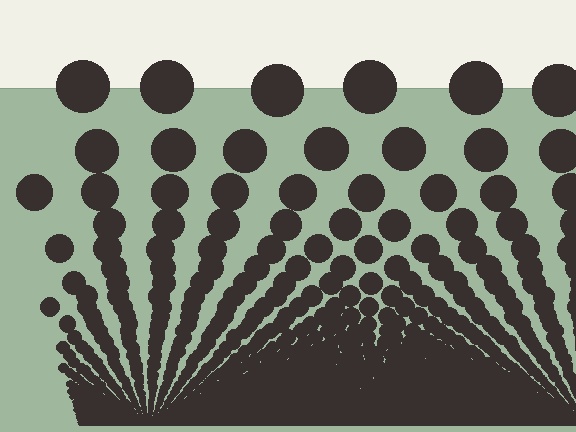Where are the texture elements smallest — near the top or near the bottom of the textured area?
Near the bottom.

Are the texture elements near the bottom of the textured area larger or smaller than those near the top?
Smaller. The gradient is inverted — elements near the bottom are smaller and denser.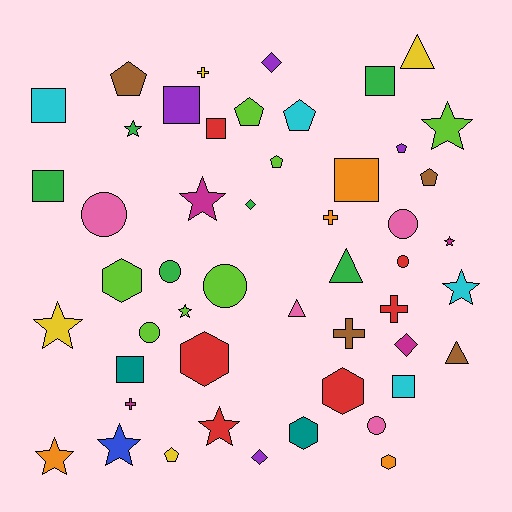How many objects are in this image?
There are 50 objects.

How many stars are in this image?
There are 10 stars.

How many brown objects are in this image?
There are 4 brown objects.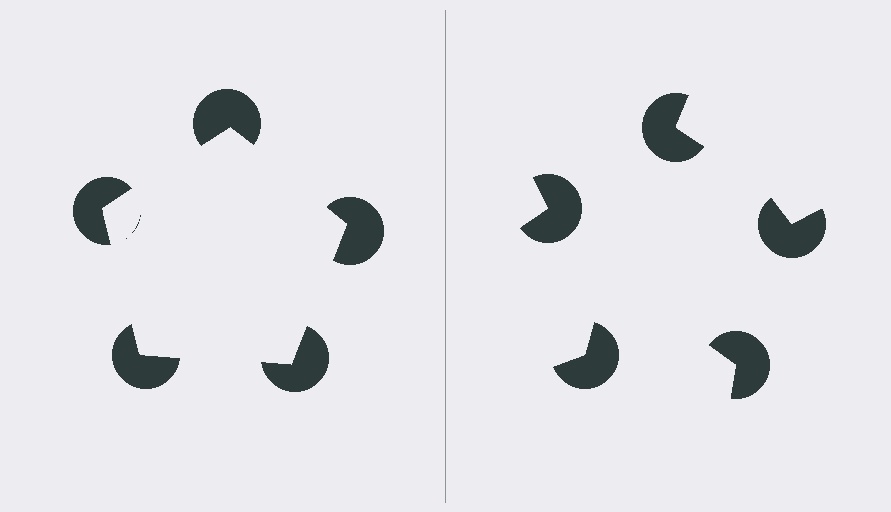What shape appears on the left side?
An illusory pentagon.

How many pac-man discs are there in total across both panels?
10 — 5 on each side.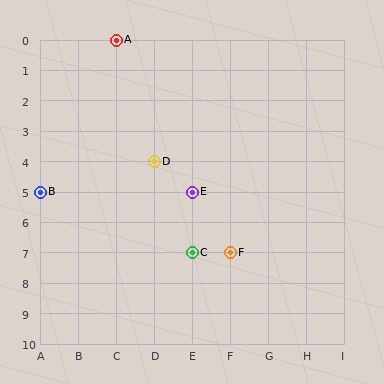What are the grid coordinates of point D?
Point D is at grid coordinates (D, 4).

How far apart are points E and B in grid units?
Points E and B are 4 columns apart.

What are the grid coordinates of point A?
Point A is at grid coordinates (C, 0).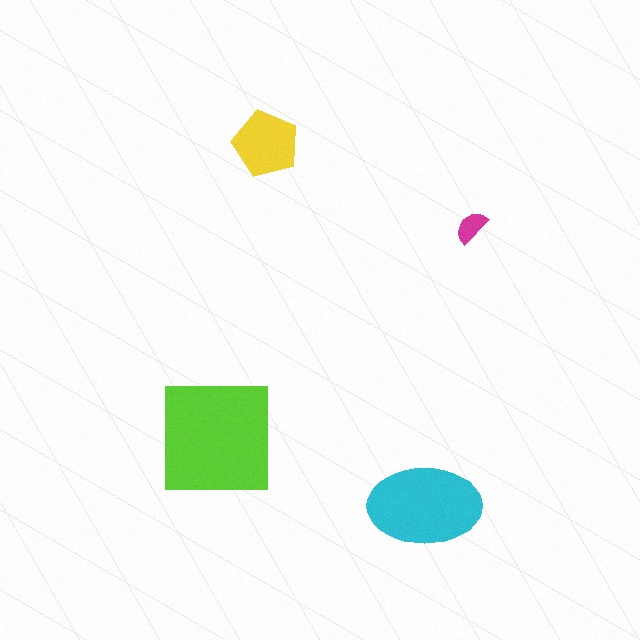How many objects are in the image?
There are 4 objects in the image.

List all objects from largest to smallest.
The lime square, the cyan ellipse, the yellow pentagon, the magenta semicircle.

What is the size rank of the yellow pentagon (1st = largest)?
3rd.